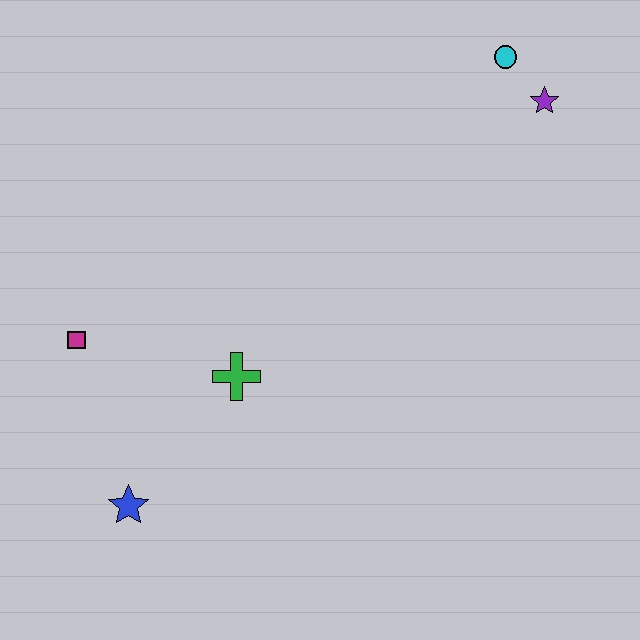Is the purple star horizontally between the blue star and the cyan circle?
No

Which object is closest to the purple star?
The cyan circle is closest to the purple star.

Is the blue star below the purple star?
Yes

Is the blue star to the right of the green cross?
No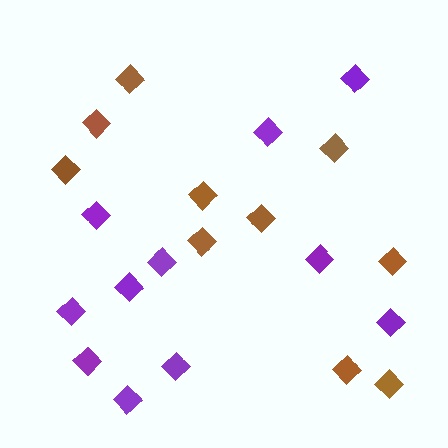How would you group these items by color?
There are 2 groups: one group of brown diamonds (10) and one group of purple diamonds (11).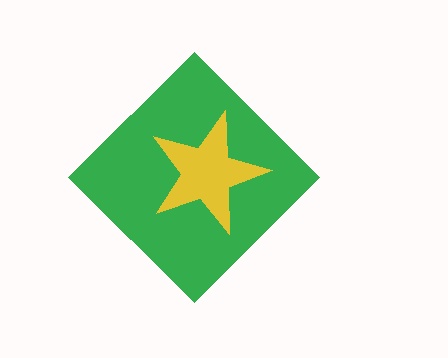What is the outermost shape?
The green diamond.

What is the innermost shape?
The yellow star.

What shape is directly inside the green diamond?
The yellow star.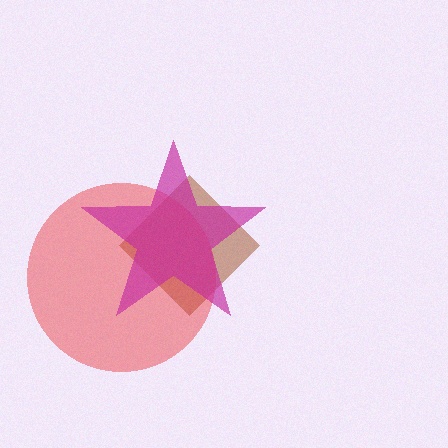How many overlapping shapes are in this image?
There are 3 overlapping shapes in the image.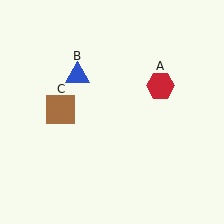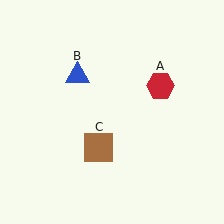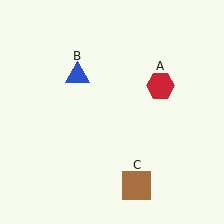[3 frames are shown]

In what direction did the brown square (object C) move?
The brown square (object C) moved down and to the right.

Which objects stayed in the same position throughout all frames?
Red hexagon (object A) and blue triangle (object B) remained stationary.